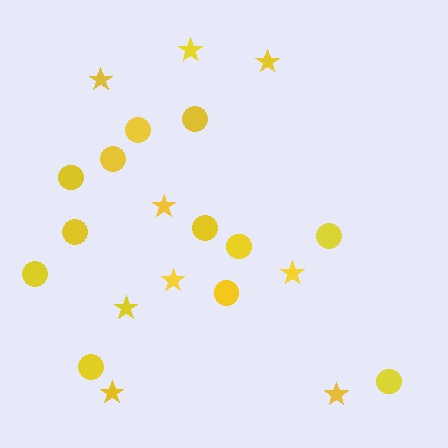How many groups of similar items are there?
There are 2 groups: one group of circles (12) and one group of stars (9).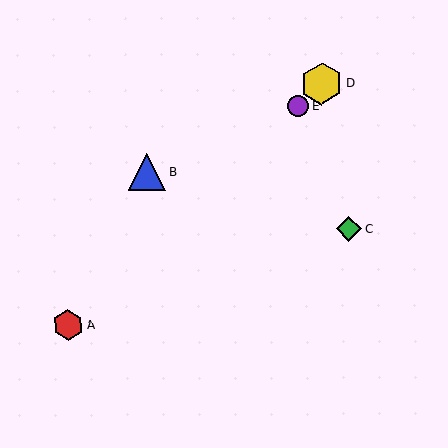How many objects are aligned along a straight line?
3 objects (A, D, E) are aligned along a straight line.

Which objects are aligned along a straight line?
Objects A, D, E are aligned along a straight line.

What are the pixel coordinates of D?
Object D is at (322, 84).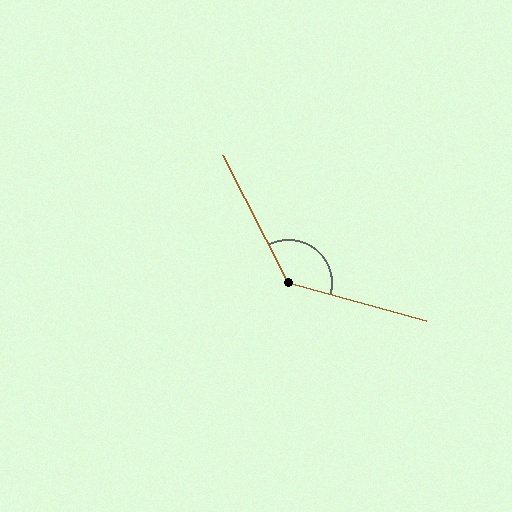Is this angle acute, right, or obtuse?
It is obtuse.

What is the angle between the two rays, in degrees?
Approximately 132 degrees.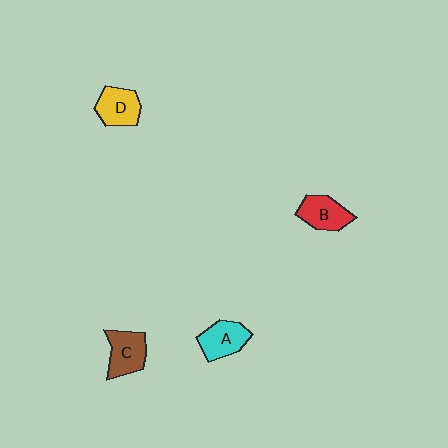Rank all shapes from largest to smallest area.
From largest to smallest: C (brown), A (cyan), D (yellow), B (red).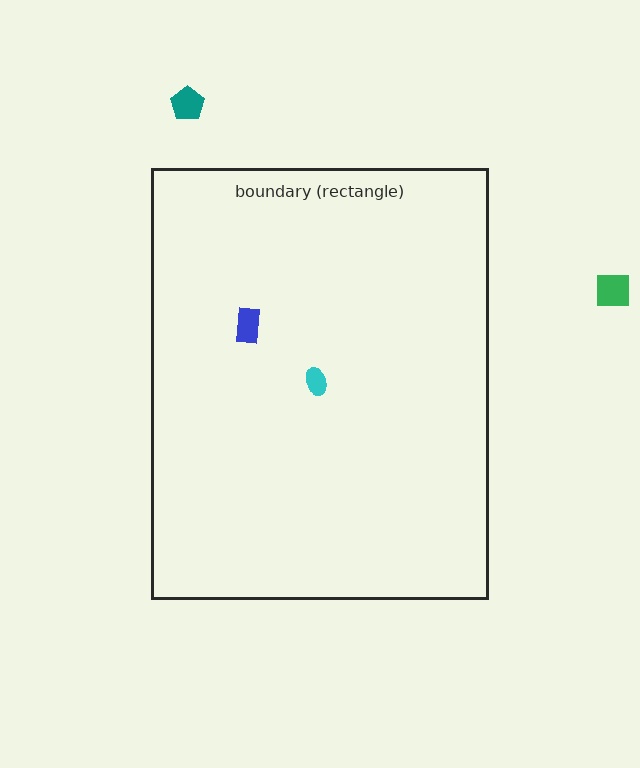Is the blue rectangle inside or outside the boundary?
Inside.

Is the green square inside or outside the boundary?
Outside.